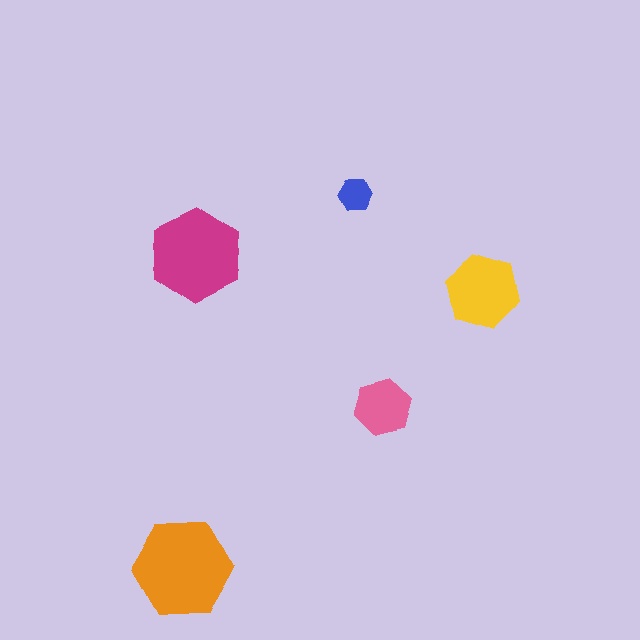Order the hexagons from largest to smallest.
the orange one, the magenta one, the yellow one, the pink one, the blue one.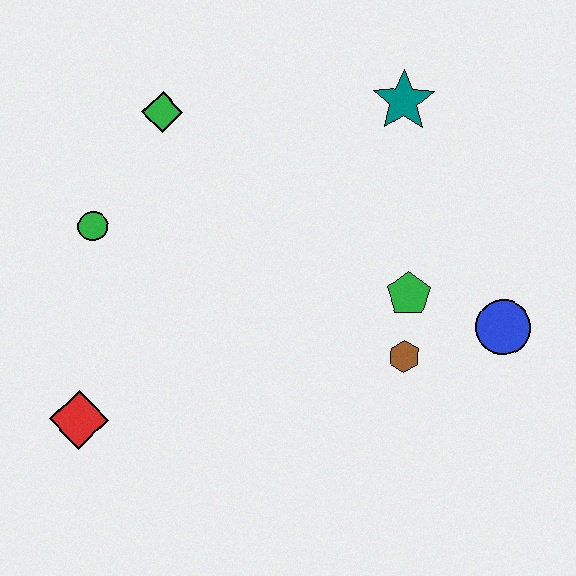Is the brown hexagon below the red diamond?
No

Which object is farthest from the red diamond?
The teal star is farthest from the red diamond.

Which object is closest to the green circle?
The green diamond is closest to the green circle.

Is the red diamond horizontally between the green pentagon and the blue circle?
No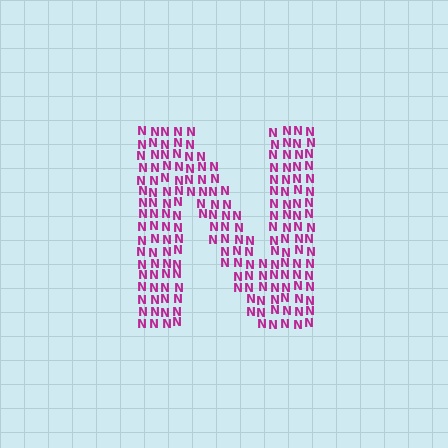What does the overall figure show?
The overall figure shows the letter N.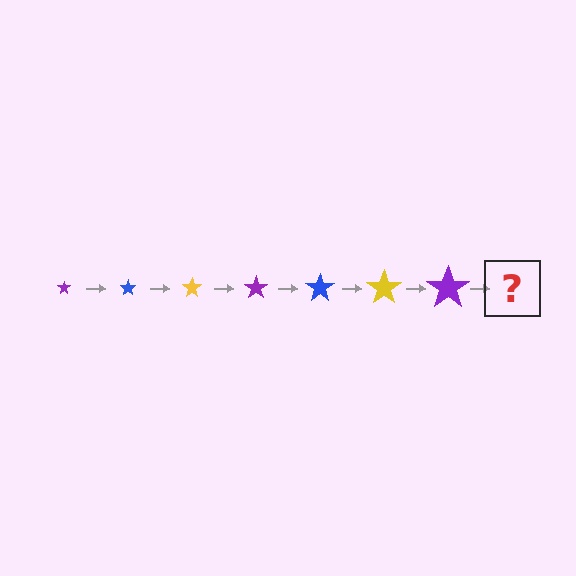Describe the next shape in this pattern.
It should be a blue star, larger than the previous one.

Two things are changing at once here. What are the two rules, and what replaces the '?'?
The two rules are that the star grows larger each step and the color cycles through purple, blue, and yellow. The '?' should be a blue star, larger than the previous one.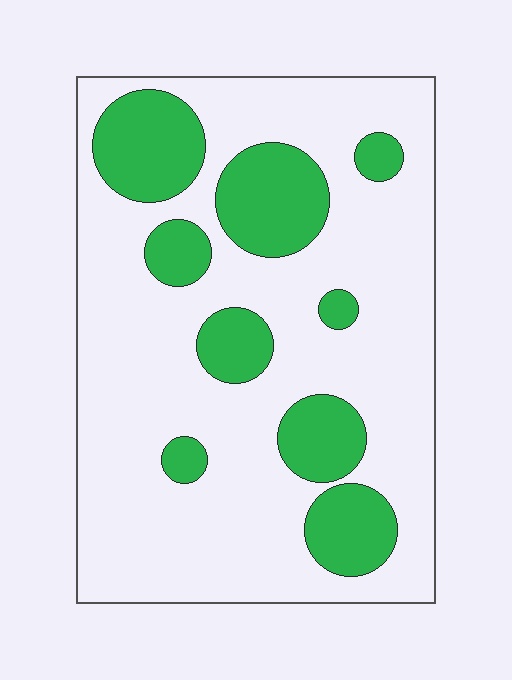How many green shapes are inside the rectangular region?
9.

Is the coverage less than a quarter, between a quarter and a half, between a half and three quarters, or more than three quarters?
Less than a quarter.